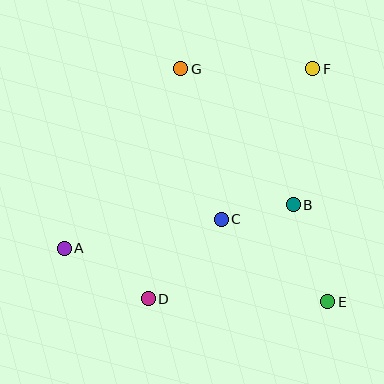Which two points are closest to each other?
Points B and C are closest to each other.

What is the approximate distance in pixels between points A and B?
The distance between A and B is approximately 233 pixels.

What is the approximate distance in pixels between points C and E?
The distance between C and E is approximately 135 pixels.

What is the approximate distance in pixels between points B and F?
The distance between B and F is approximately 138 pixels.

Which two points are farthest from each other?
Points A and F are farthest from each other.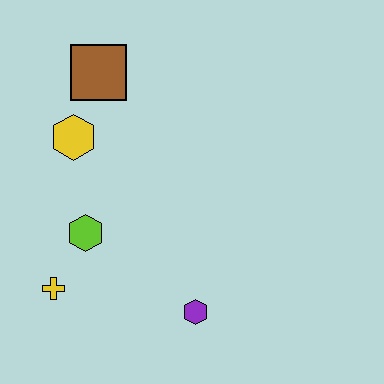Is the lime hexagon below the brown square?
Yes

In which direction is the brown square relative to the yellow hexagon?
The brown square is above the yellow hexagon.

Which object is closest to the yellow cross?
The lime hexagon is closest to the yellow cross.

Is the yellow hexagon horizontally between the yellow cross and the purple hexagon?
Yes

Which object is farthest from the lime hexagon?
The brown square is farthest from the lime hexagon.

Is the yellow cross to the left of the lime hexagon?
Yes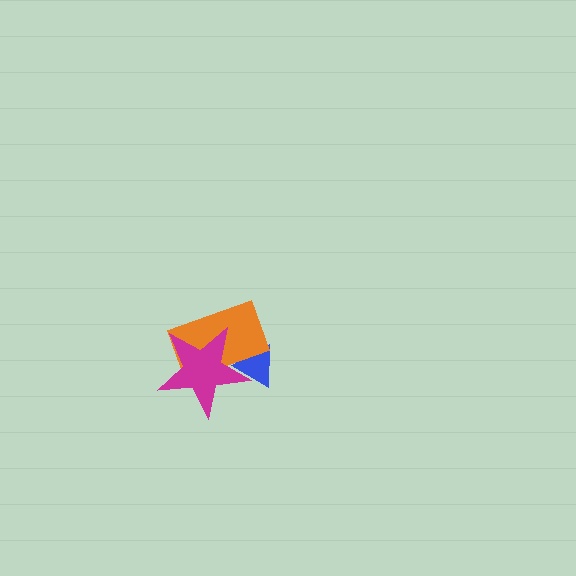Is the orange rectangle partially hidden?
Yes, it is partially covered by another shape.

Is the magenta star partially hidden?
No, no other shape covers it.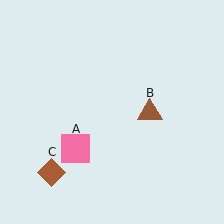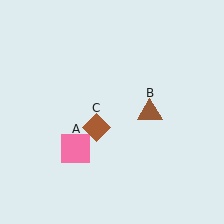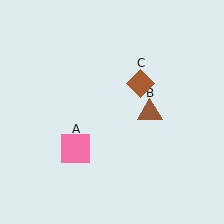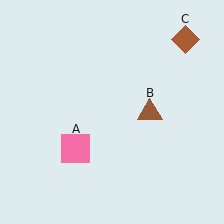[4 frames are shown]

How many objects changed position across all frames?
1 object changed position: brown diamond (object C).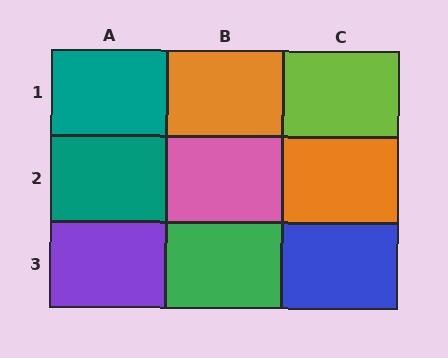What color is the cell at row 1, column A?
Teal.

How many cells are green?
1 cell is green.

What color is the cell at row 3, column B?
Green.